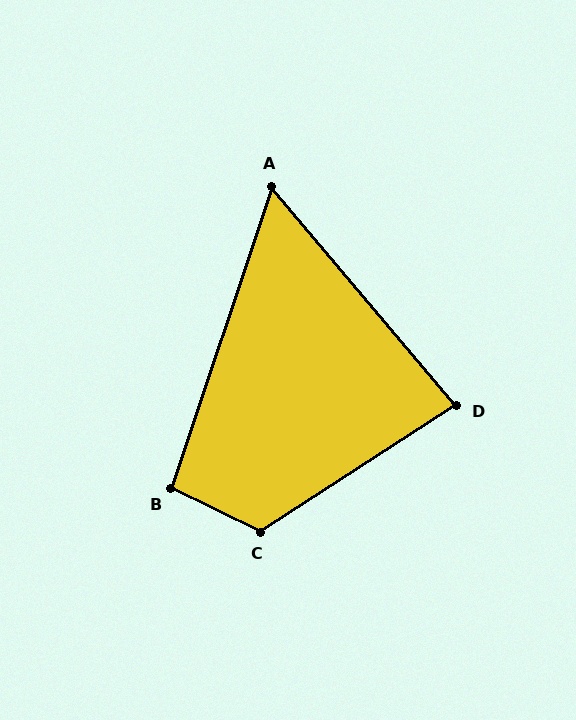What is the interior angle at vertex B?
Approximately 97 degrees (obtuse).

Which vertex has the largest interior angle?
C, at approximately 121 degrees.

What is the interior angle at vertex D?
Approximately 83 degrees (acute).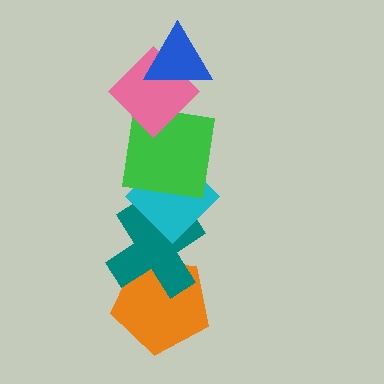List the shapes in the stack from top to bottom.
From top to bottom: the blue triangle, the pink diamond, the green square, the cyan diamond, the teal cross, the orange pentagon.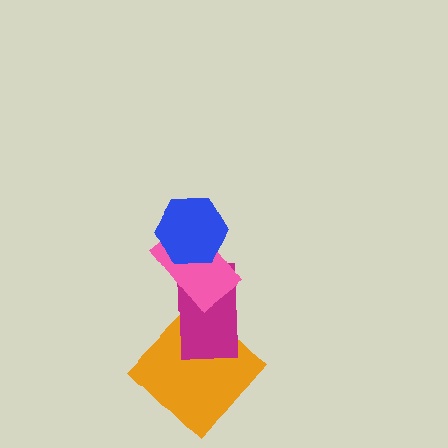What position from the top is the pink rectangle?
The pink rectangle is 2nd from the top.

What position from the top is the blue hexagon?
The blue hexagon is 1st from the top.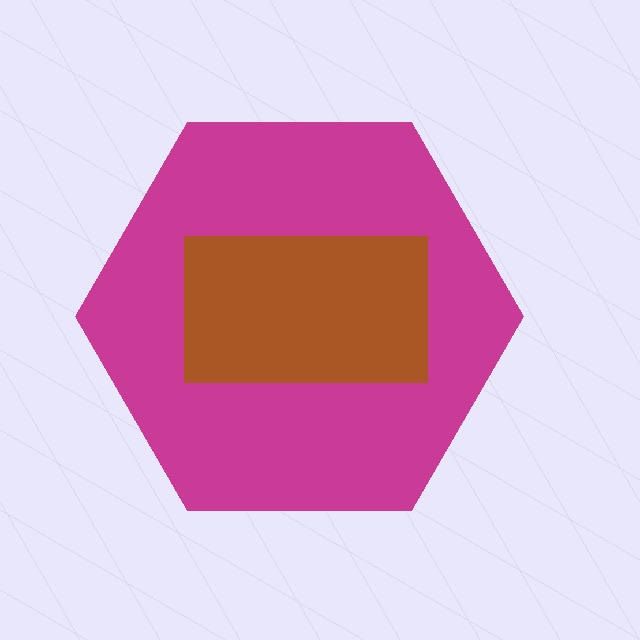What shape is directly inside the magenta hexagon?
The brown rectangle.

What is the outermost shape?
The magenta hexagon.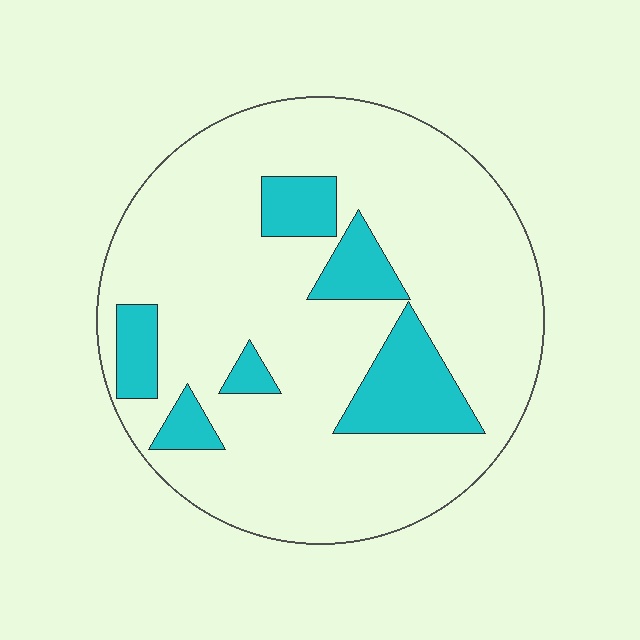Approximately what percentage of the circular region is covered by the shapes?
Approximately 20%.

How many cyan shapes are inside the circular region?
6.